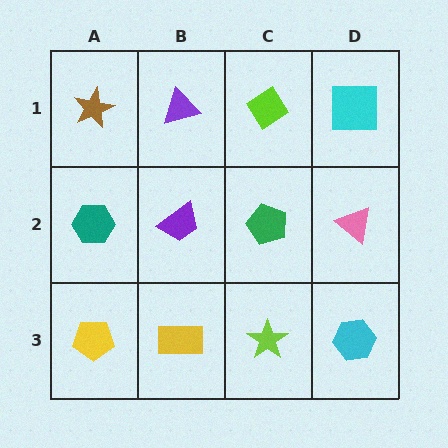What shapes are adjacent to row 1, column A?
A teal hexagon (row 2, column A), a purple triangle (row 1, column B).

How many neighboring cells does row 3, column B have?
3.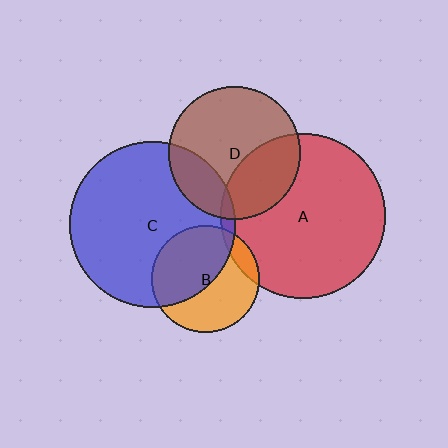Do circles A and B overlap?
Yes.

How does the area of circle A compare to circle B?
Approximately 2.3 times.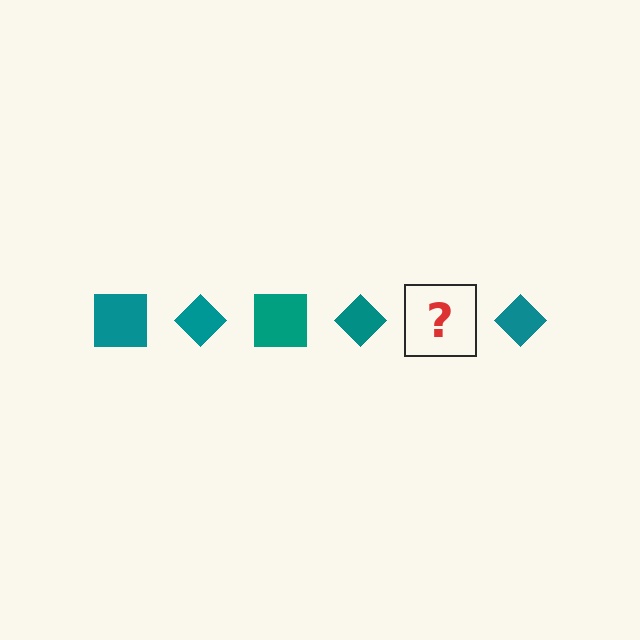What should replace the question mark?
The question mark should be replaced with a teal square.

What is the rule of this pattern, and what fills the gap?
The rule is that the pattern cycles through square, diamond shapes in teal. The gap should be filled with a teal square.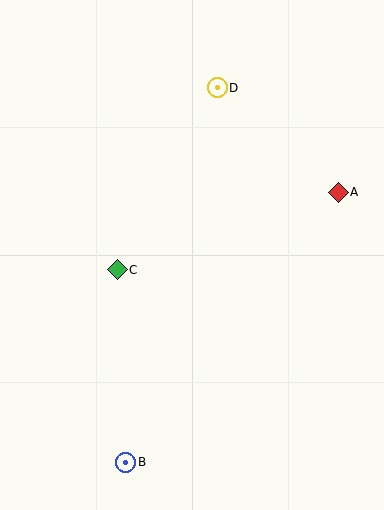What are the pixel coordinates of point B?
Point B is at (126, 462).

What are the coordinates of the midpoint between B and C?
The midpoint between B and C is at (121, 366).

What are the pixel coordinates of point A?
Point A is at (338, 192).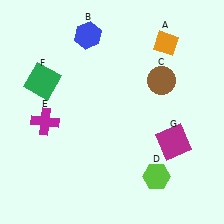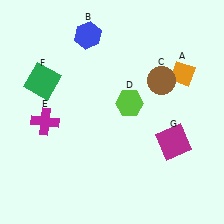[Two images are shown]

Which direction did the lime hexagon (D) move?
The lime hexagon (D) moved up.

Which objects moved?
The objects that moved are: the orange diamond (A), the lime hexagon (D).